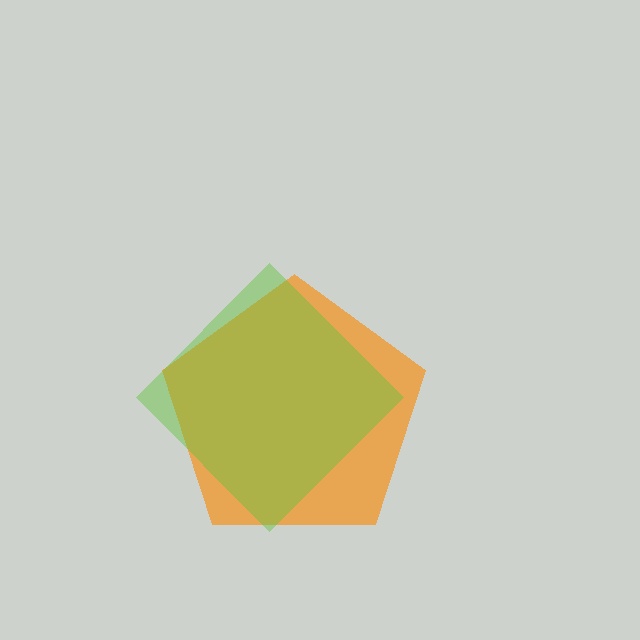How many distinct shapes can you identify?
There are 2 distinct shapes: an orange pentagon, a lime diamond.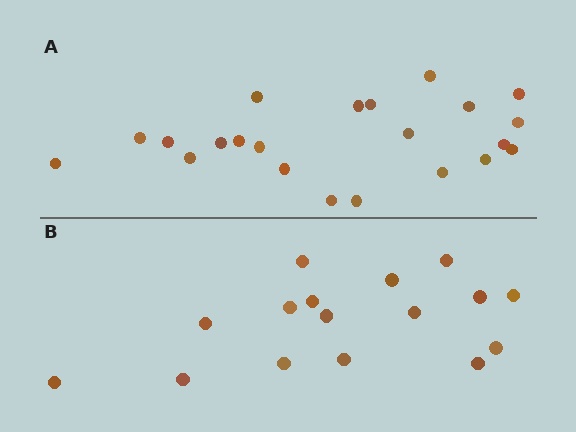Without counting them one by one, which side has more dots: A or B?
Region A (the top region) has more dots.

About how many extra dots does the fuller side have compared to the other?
Region A has about 6 more dots than region B.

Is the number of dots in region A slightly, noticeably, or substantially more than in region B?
Region A has noticeably more, but not dramatically so. The ratio is roughly 1.4 to 1.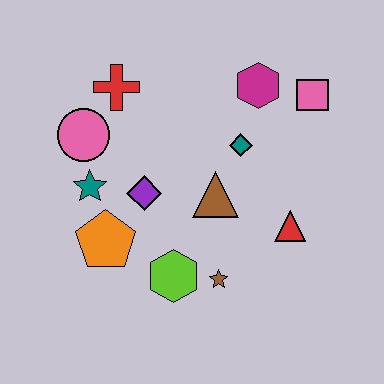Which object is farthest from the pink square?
The orange pentagon is farthest from the pink square.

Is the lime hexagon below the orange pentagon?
Yes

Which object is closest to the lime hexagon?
The brown star is closest to the lime hexagon.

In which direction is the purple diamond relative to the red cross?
The purple diamond is below the red cross.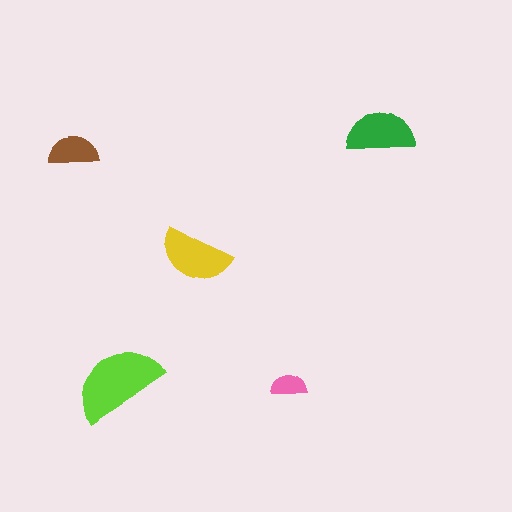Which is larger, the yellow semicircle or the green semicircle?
The yellow one.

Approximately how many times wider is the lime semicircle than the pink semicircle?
About 2.5 times wider.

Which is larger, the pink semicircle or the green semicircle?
The green one.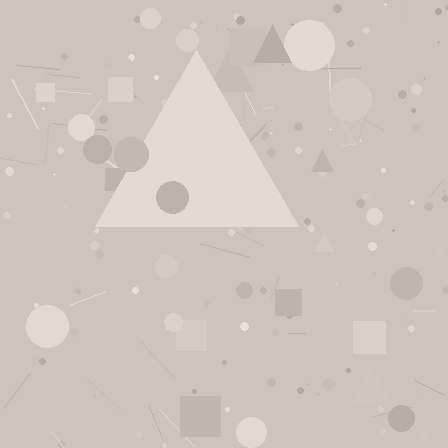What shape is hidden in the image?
A triangle is hidden in the image.